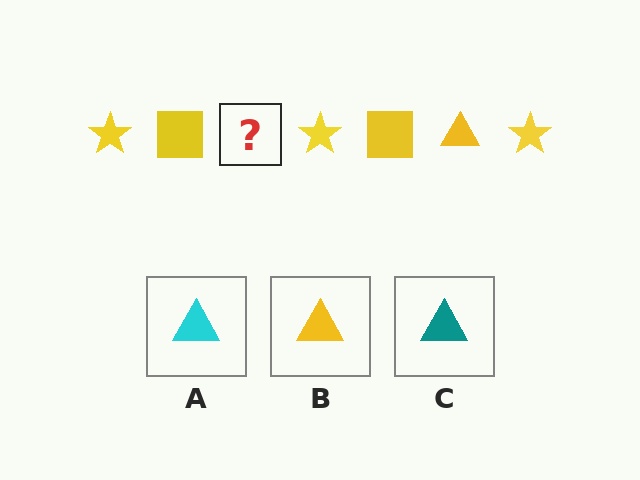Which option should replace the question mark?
Option B.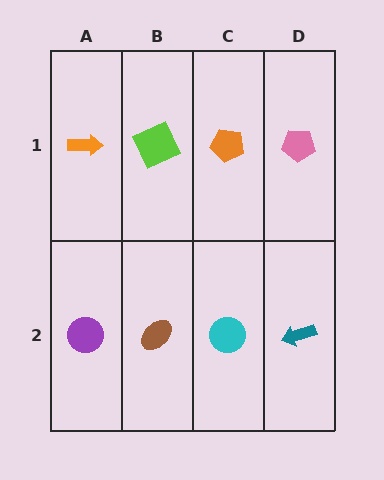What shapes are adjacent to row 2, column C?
An orange pentagon (row 1, column C), a brown ellipse (row 2, column B), a teal arrow (row 2, column D).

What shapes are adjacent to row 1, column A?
A purple circle (row 2, column A), a lime square (row 1, column B).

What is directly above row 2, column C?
An orange pentagon.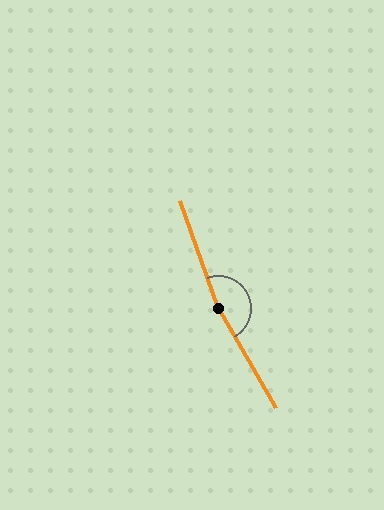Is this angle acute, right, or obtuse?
It is obtuse.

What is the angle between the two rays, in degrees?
Approximately 170 degrees.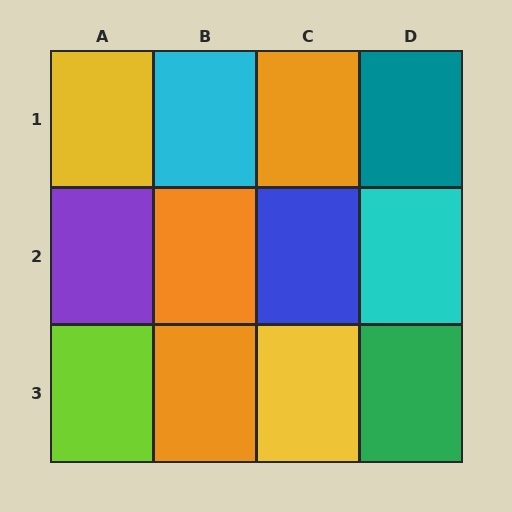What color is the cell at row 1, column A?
Yellow.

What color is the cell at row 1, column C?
Orange.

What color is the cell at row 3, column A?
Lime.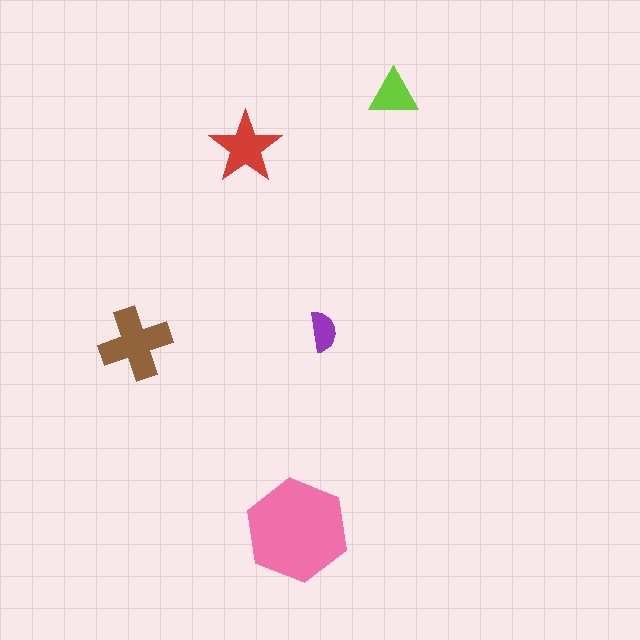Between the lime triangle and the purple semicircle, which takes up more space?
The lime triangle.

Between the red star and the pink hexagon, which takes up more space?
The pink hexagon.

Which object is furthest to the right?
The lime triangle is rightmost.